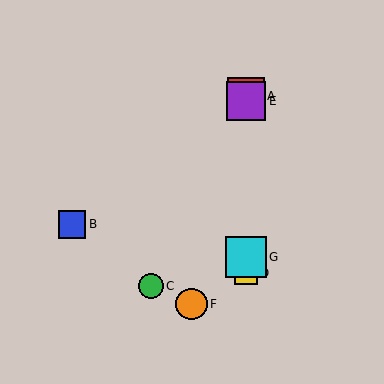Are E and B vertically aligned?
No, E is at x≈246 and B is at x≈72.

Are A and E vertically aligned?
Yes, both are at x≈246.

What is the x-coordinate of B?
Object B is at x≈72.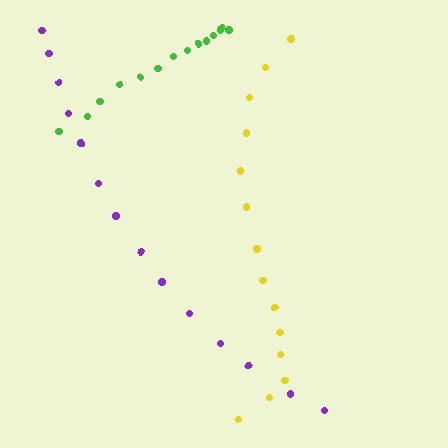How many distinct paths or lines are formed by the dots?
There are 3 distinct paths.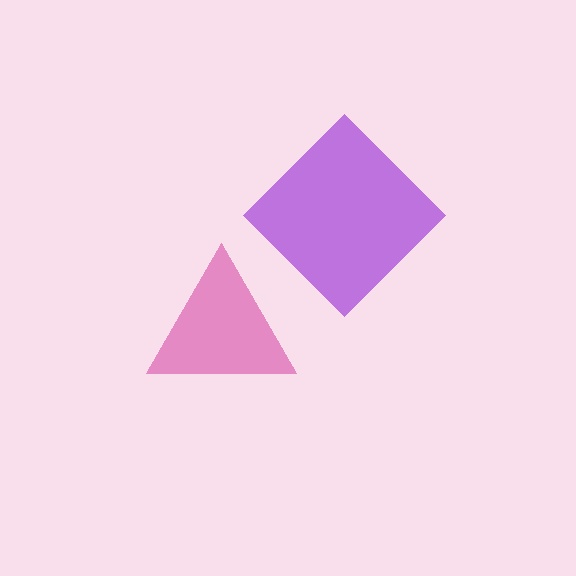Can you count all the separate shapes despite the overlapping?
Yes, there are 2 separate shapes.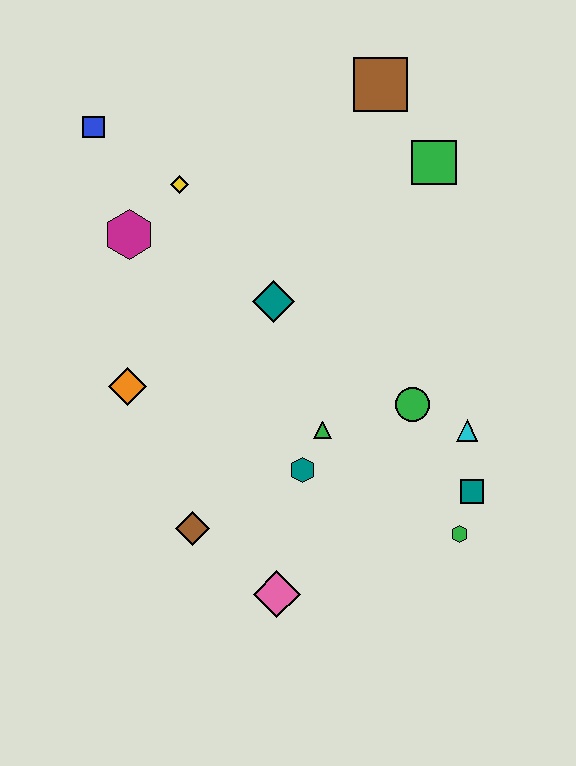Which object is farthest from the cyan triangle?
The blue square is farthest from the cyan triangle.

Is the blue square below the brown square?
Yes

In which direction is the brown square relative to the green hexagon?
The brown square is above the green hexagon.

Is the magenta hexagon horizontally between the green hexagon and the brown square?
No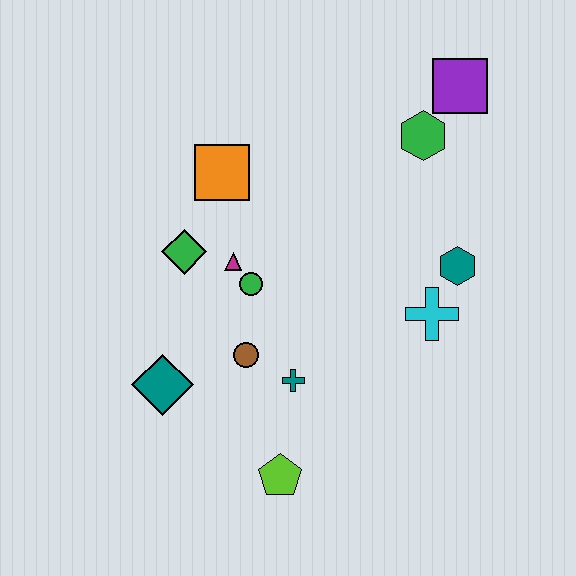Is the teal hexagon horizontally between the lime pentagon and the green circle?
No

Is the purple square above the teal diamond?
Yes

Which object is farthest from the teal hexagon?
The teal diamond is farthest from the teal hexagon.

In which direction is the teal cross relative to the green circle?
The teal cross is below the green circle.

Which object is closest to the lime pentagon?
The teal cross is closest to the lime pentagon.